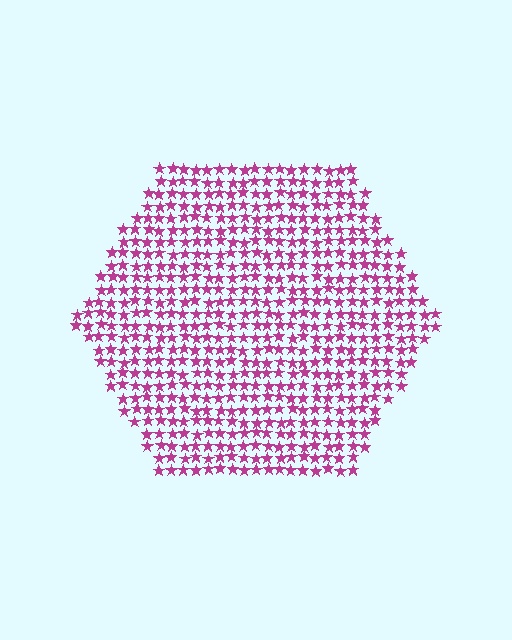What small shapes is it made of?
It is made of small stars.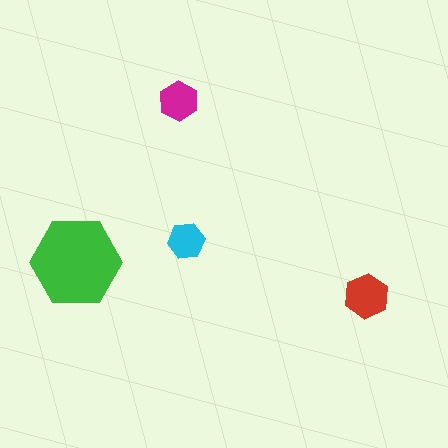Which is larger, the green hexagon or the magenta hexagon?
The green one.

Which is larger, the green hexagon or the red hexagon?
The green one.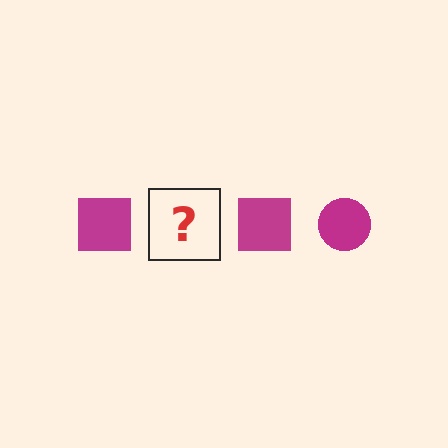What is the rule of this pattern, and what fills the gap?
The rule is that the pattern cycles through square, circle shapes in magenta. The gap should be filled with a magenta circle.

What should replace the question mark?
The question mark should be replaced with a magenta circle.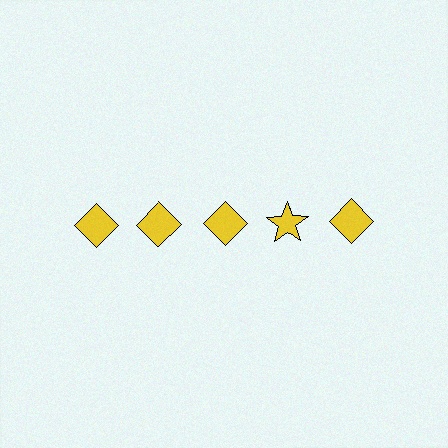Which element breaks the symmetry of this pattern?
The yellow star in the top row, second from right column breaks the symmetry. All other shapes are yellow diamonds.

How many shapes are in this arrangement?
There are 5 shapes arranged in a grid pattern.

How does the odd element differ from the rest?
It has a different shape: star instead of diamond.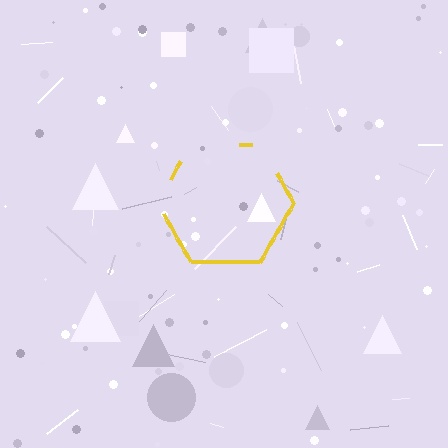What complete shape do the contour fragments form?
The contour fragments form a hexagon.